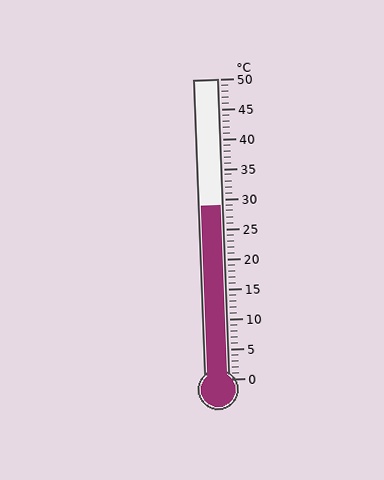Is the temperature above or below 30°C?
The temperature is below 30°C.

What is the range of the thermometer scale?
The thermometer scale ranges from 0°C to 50°C.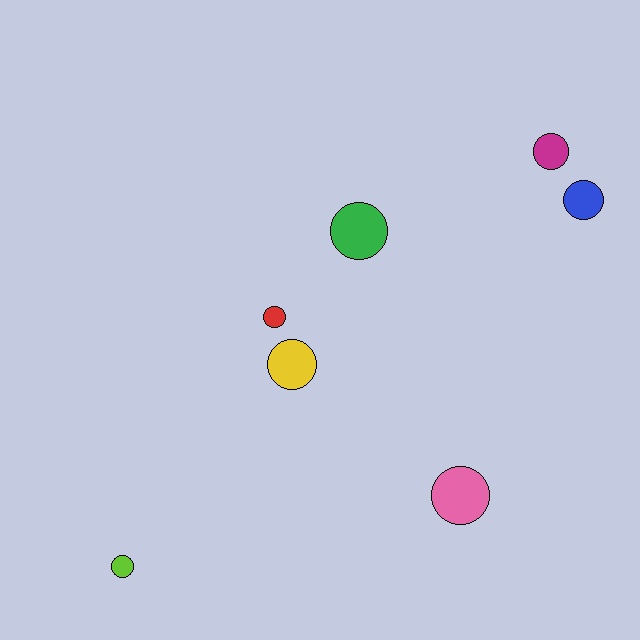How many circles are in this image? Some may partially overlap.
There are 7 circles.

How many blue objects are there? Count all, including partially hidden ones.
There is 1 blue object.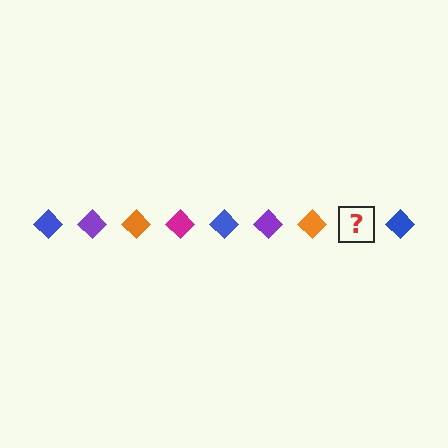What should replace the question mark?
The question mark should be replaced with a magenta diamond.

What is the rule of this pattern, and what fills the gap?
The rule is that the pattern cycles through blue, purple, orange, magenta diamonds. The gap should be filled with a magenta diamond.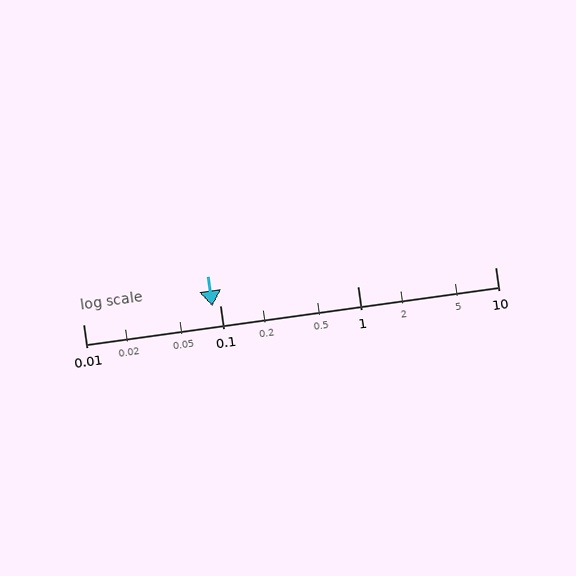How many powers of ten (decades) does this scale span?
The scale spans 3 decades, from 0.01 to 10.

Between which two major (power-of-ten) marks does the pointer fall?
The pointer is between 0.01 and 0.1.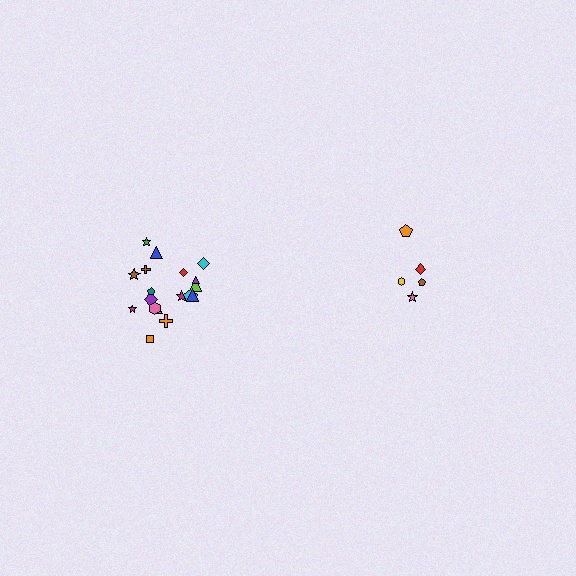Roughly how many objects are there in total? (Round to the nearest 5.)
Roughly 25 objects in total.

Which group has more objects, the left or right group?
The left group.